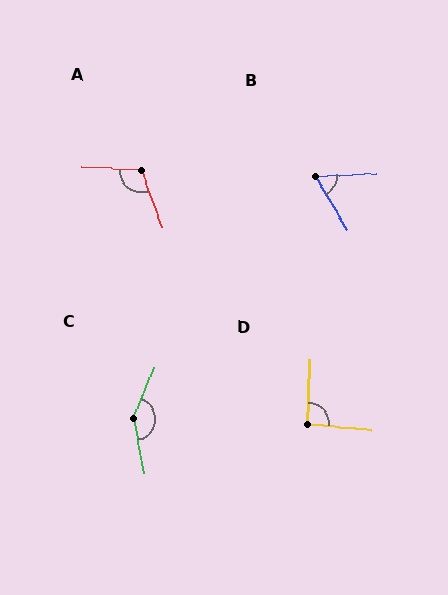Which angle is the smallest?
B, at approximately 62 degrees.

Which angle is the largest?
C, at approximately 147 degrees.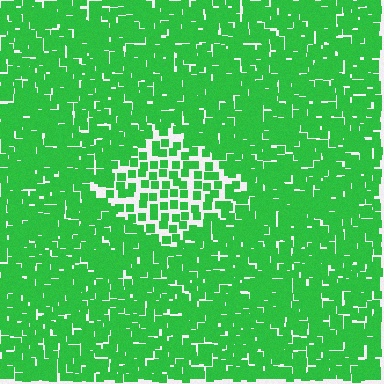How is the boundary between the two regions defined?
The boundary is defined by a change in element density (approximately 2.1x ratio). All elements are the same color, size, and shape.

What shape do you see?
I see a diamond.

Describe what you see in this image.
The image contains small green elements arranged at two different densities. A diamond-shaped region is visible where the elements are less densely packed than the surrounding area.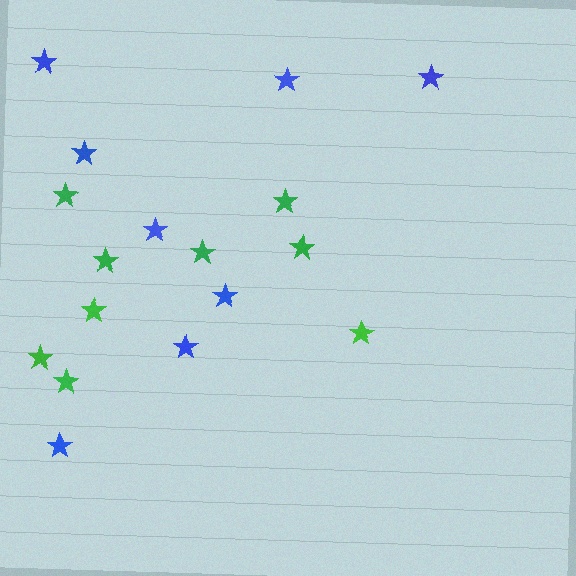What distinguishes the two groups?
There are 2 groups: one group of green stars (9) and one group of blue stars (8).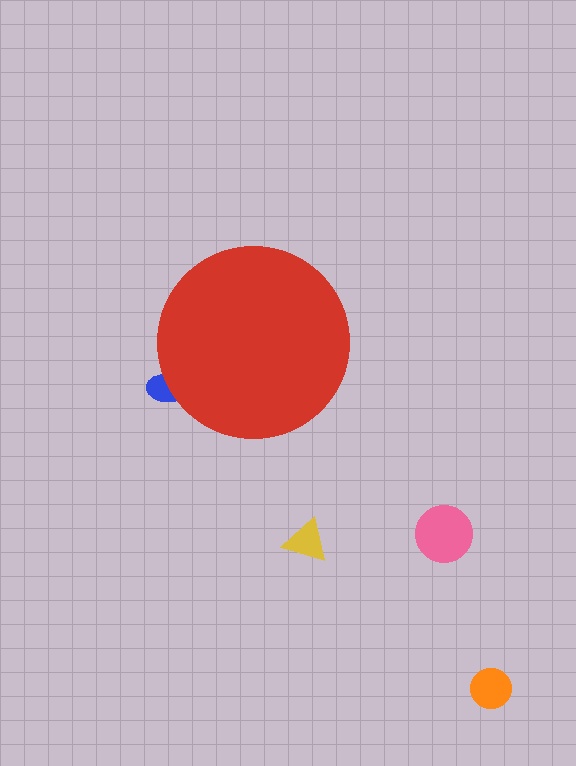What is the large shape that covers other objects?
A red circle.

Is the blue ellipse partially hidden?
Yes, the blue ellipse is partially hidden behind the red circle.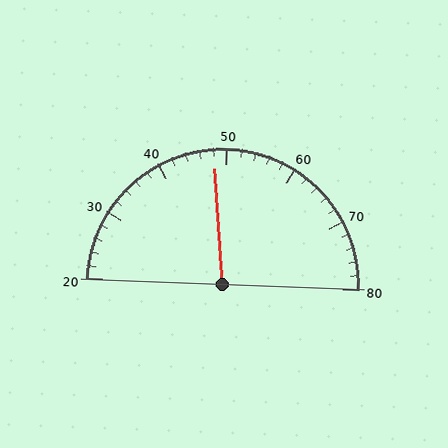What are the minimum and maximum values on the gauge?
The gauge ranges from 20 to 80.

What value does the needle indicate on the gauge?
The needle indicates approximately 48.